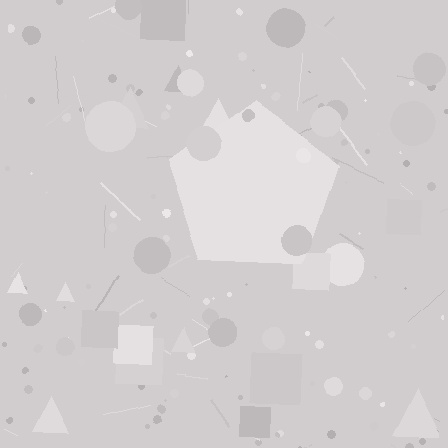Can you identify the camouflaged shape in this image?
The camouflaged shape is a pentagon.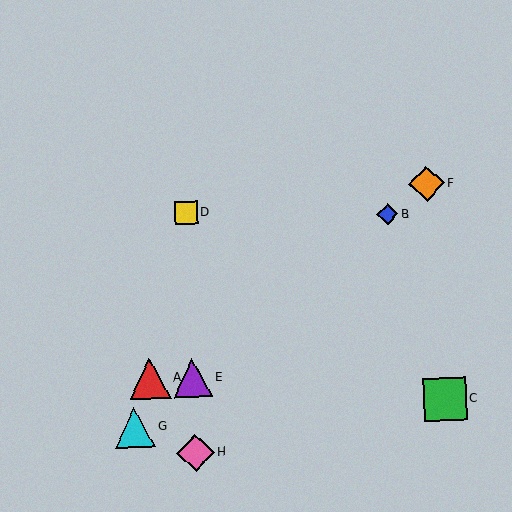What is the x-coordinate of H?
Object H is at x≈196.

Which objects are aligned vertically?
Objects D, E, H are aligned vertically.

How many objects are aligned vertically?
3 objects (D, E, H) are aligned vertically.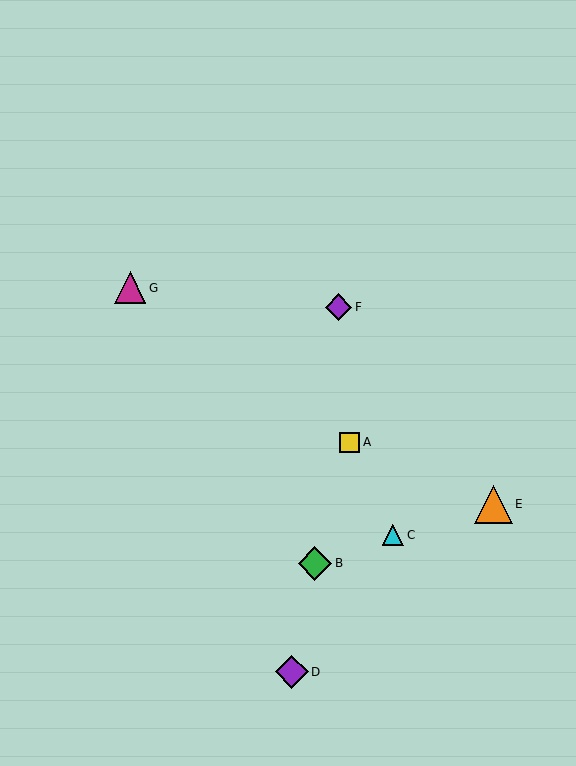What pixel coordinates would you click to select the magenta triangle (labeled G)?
Click at (130, 288) to select the magenta triangle G.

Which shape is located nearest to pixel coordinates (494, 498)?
The orange triangle (labeled E) at (493, 504) is nearest to that location.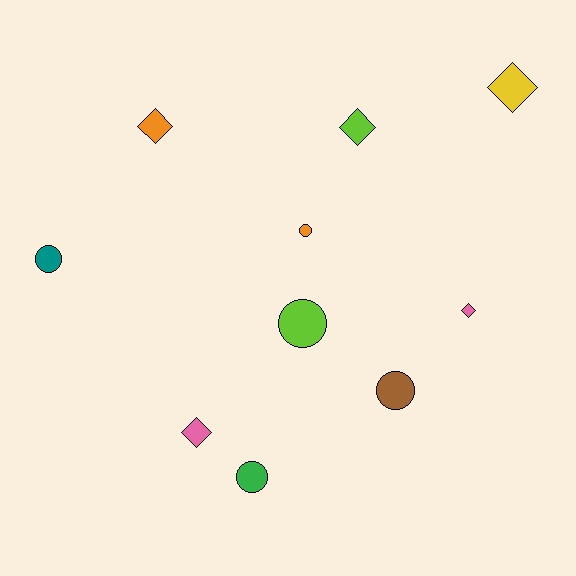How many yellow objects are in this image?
There is 1 yellow object.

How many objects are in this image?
There are 10 objects.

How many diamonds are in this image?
There are 5 diamonds.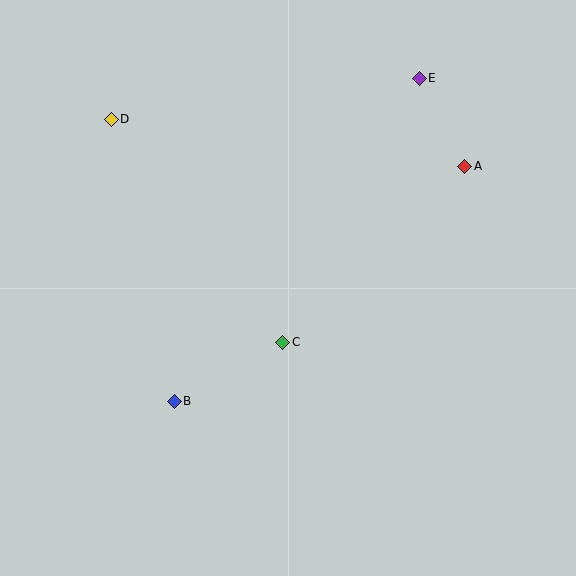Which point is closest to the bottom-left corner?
Point B is closest to the bottom-left corner.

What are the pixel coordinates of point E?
Point E is at (419, 78).